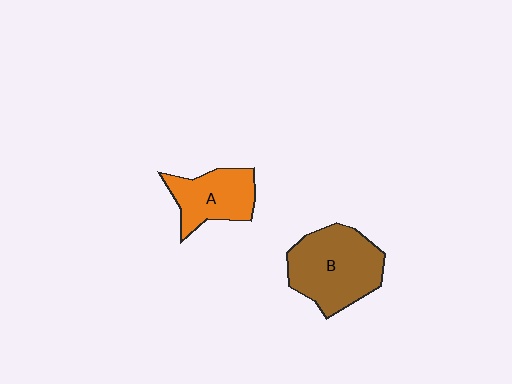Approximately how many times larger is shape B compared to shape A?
Approximately 1.5 times.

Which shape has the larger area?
Shape B (brown).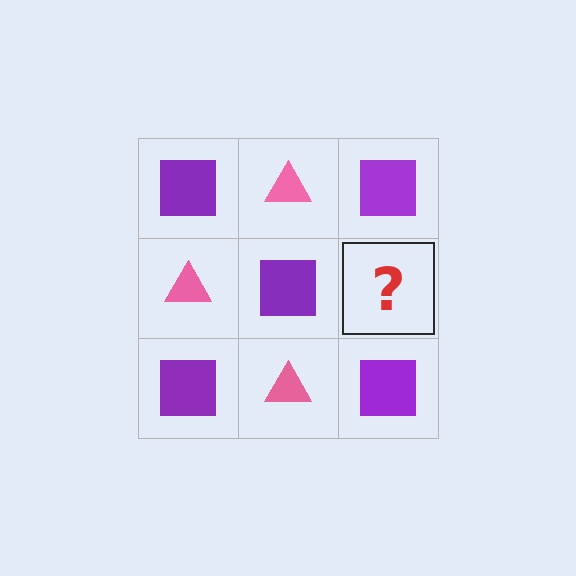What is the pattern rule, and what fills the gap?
The rule is that it alternates purple square and pink triangle in a checkerboard pattern. The gap should be filled with a pink triangle.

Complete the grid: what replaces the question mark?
The question mark should be replaced with a pink triangle.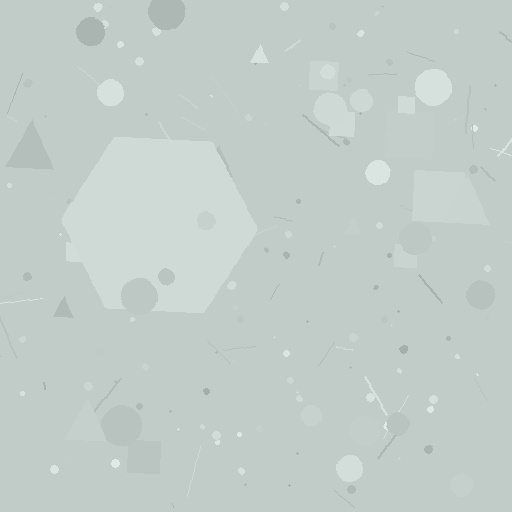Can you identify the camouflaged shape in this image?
The camouflaged shape is a hexagon.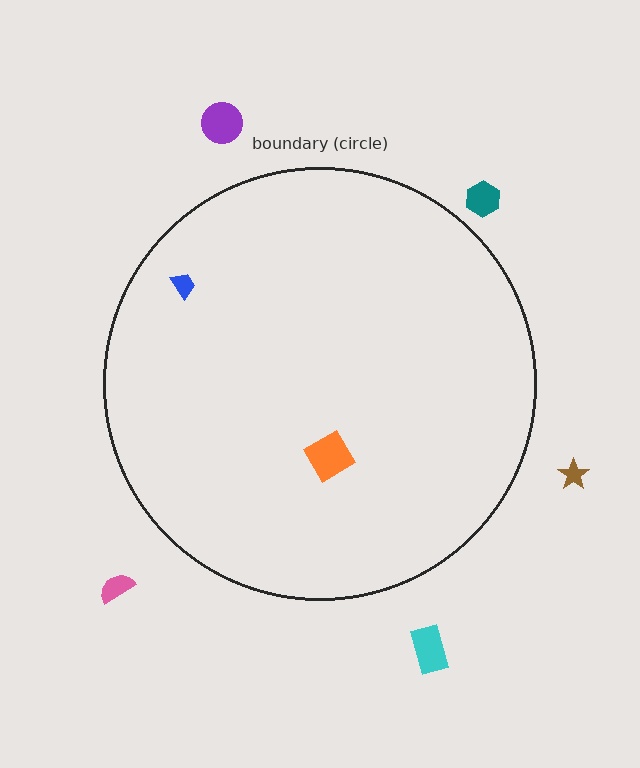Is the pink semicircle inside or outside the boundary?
Outside.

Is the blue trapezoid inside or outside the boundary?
Inside.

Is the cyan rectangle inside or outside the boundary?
Outside.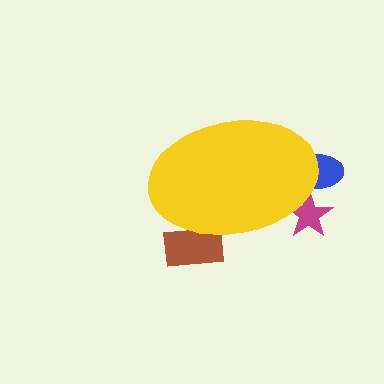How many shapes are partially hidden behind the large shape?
3 shapes are partially hidden.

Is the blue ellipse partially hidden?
Yes, the blue ellipse is partially hidden behind the yellow ellipse.